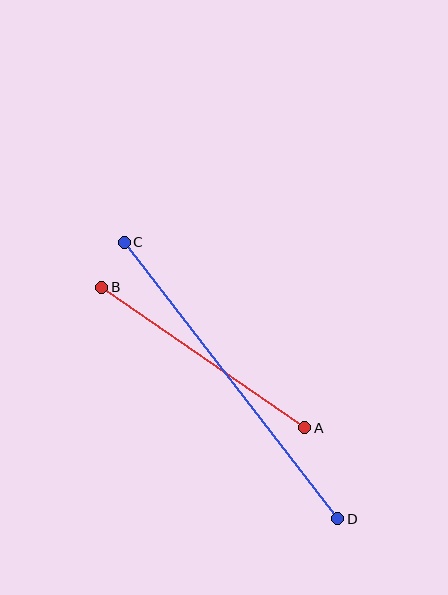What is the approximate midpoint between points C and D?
The midpoint is at approximately (231, 381) pixels.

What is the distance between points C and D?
The distance is approximately 349 pixels.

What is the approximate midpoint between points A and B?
The midpoint is at approximately (203, 358) pixels.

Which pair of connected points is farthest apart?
Points C and D are farthest apart.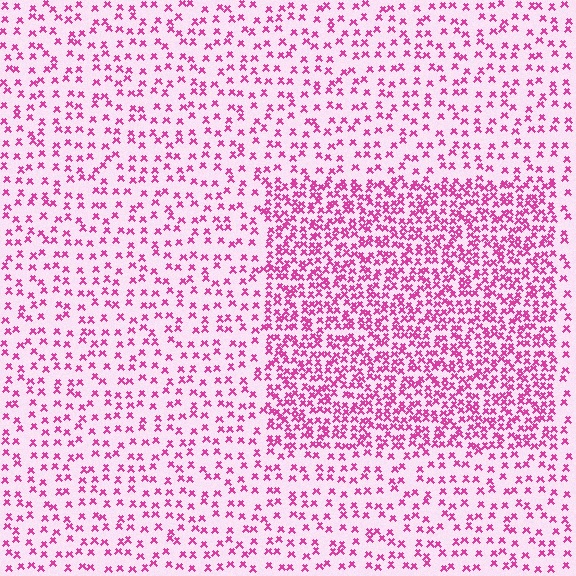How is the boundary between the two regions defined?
The boundary is defined by a change in element density (approximately 2.2x ratio). All elements are the same color, size, and shape.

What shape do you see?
I see a rectangle.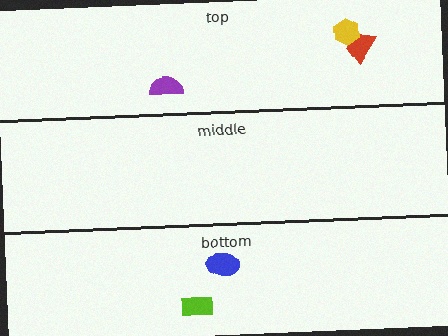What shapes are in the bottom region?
The lime rectangle, the blue ellipse.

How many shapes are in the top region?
3.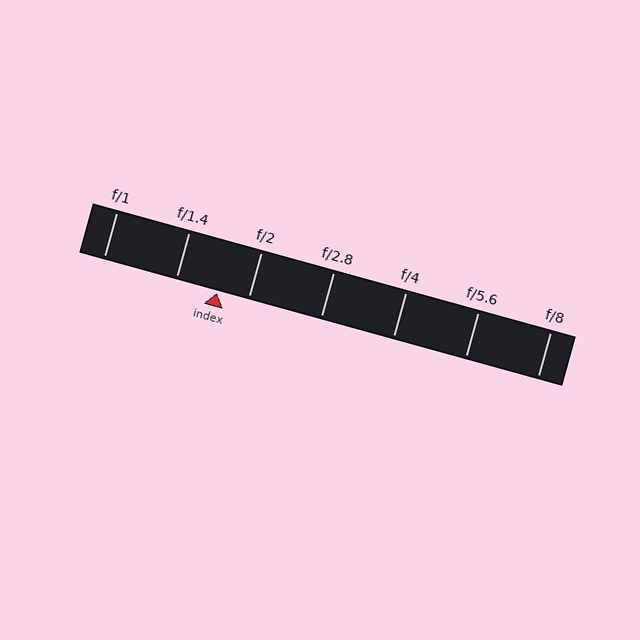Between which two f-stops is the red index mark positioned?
The index mark is between f/1.4 and f/2.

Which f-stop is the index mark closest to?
The index mark is closest to f/2.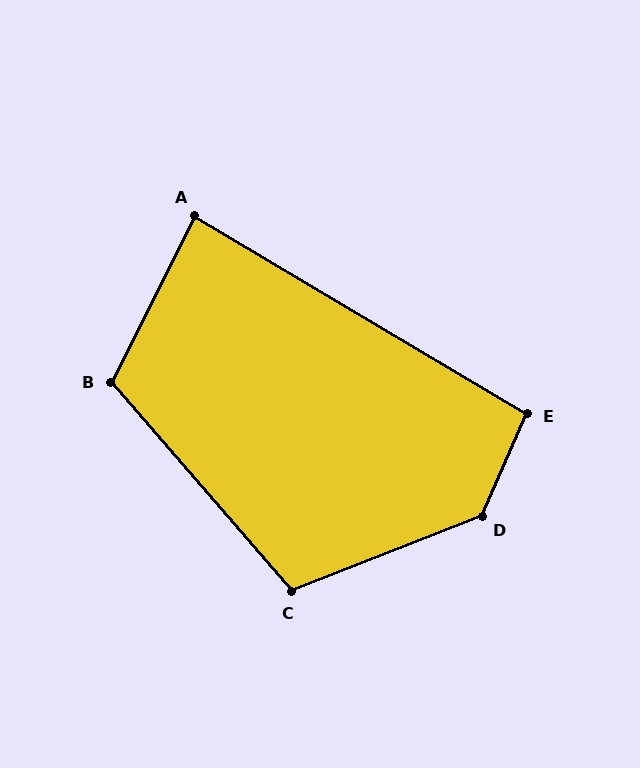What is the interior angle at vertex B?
Approximately 112 degrees (obtuse).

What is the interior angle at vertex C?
Approximately 109 degrees (obtuse).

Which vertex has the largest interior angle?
D, at approximately 135 degrees.